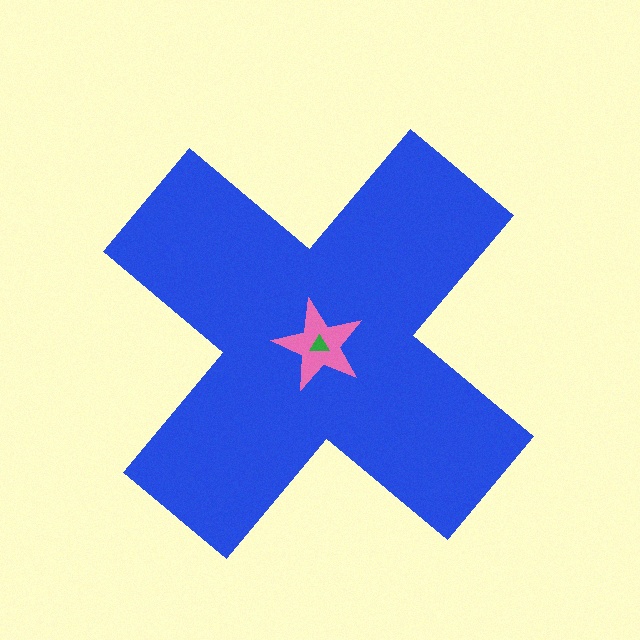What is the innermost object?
The green triangle.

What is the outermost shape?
The blue cross.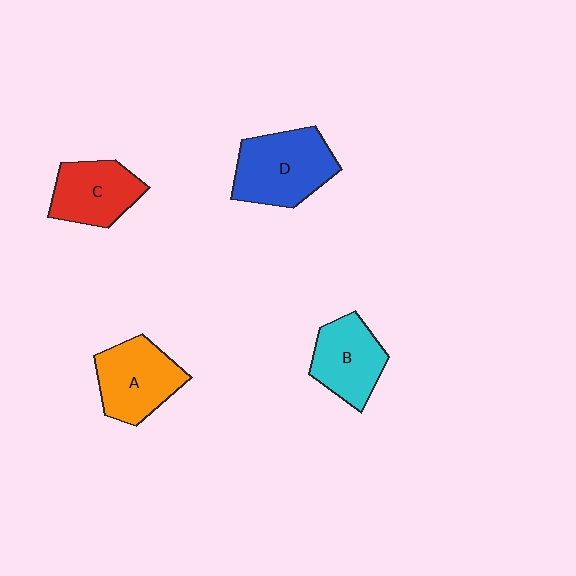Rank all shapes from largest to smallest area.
From largest to smallest: D (blue), A (orange), B (cyan), C (red).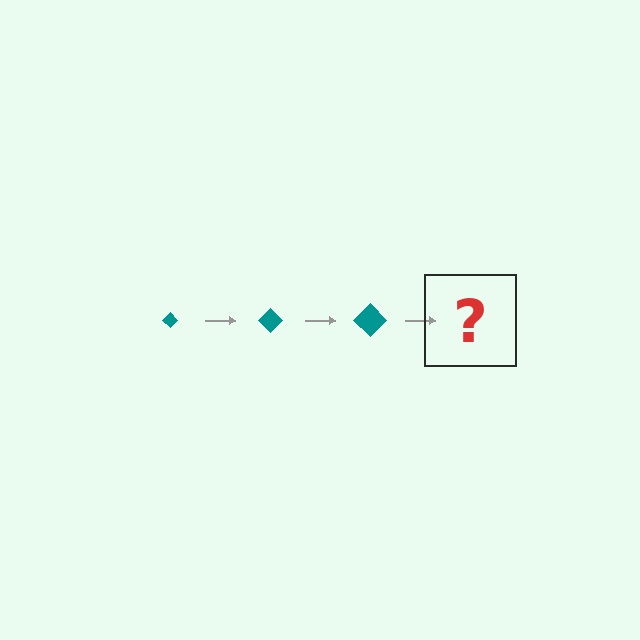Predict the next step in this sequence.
The next step is a teal diamond, larger than the previous one.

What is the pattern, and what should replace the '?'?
The pattern is that the diamond gets progressively larger each step. The '?' should be a teal diamond, larger than the previous one.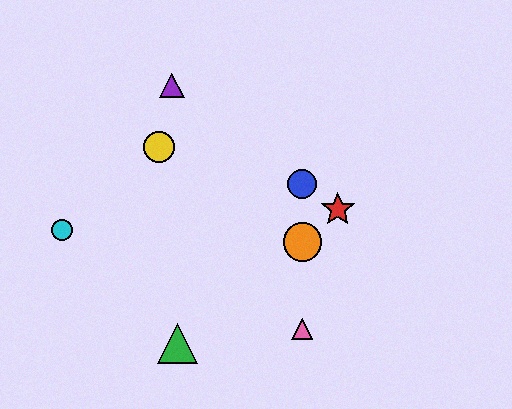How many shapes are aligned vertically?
3 shapes (the blue circle, the orange circle, the pink triangle) are aligned vertically.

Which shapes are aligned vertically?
The blue circle, the orange circle, the pink triangle are aligned vertically.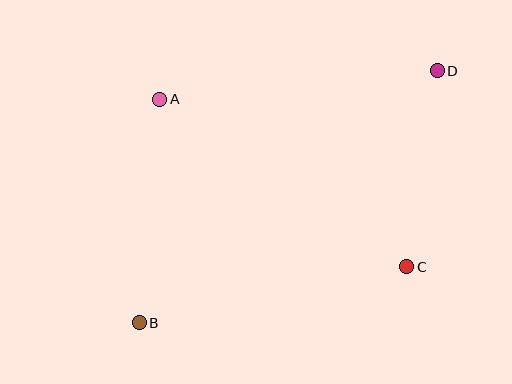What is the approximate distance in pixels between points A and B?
The distance between A and B is approximately 225 pixels.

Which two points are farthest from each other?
Points B and D are farthest from each other.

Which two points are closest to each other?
Points C and D are closest to each other.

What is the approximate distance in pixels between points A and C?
The distance between A and C is approximately 298 pixels.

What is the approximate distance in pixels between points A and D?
The distance between A and D is approximately 279 pixels.